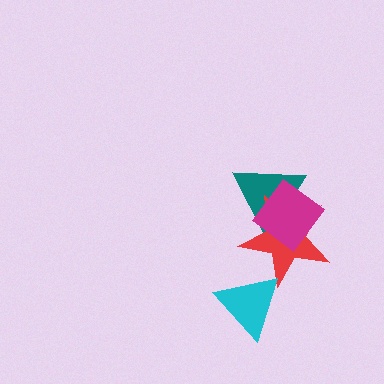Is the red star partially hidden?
Yes, it is partially covered by another shape.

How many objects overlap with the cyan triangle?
1 object overlaps with the cyan triangle.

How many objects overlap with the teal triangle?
2 objects overlap with the teal triangle.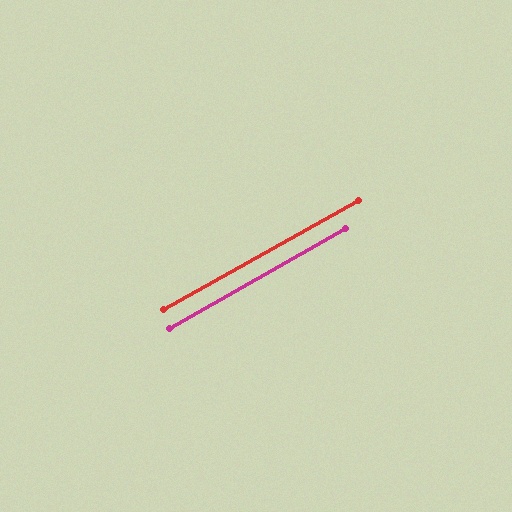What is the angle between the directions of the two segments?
Approximately 0 degrees.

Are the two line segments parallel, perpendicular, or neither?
Parallel — their directions differ by only 0.5°.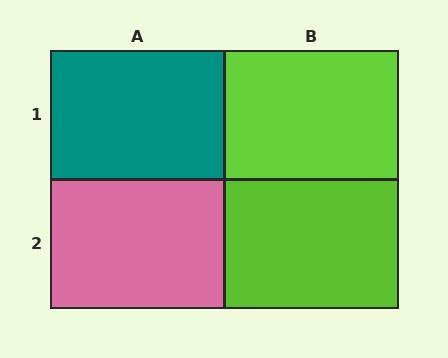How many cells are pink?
1 cell is pink.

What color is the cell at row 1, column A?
Teal.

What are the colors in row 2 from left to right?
Pink, lime.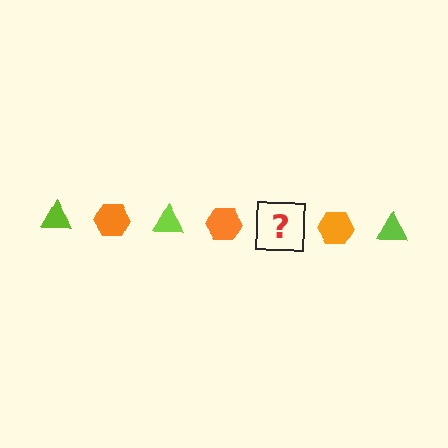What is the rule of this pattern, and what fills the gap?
The rule is that the pattern alternates between lime triangle and orange hexagon. The gap should be filled with a lime triangle.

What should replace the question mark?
The question mark should be replaced with a lime triangle.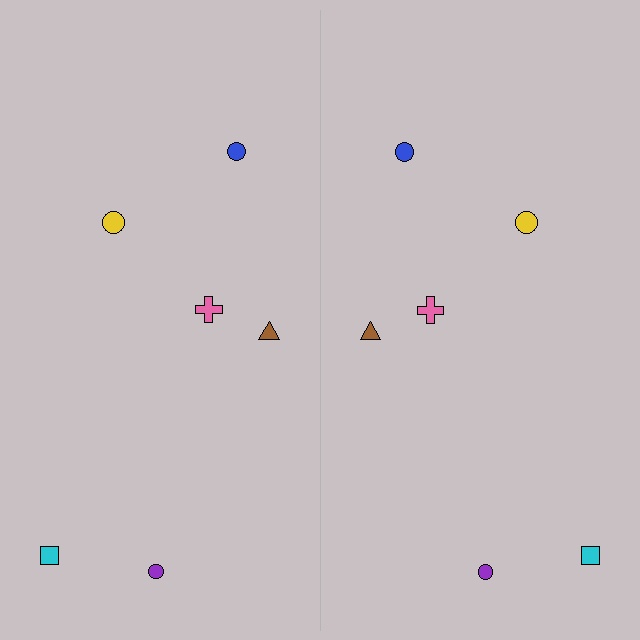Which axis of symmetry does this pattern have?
The pattern has a vertical axis of symmetry running through the center of the image.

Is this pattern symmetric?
Yes, this pattern has bilateral (reflection) symmetry.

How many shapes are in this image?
There are 12 shapes in this image.